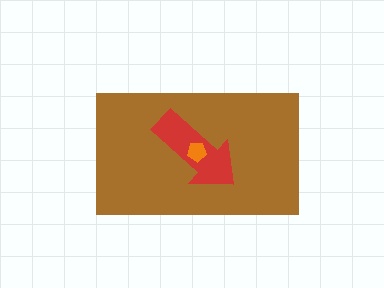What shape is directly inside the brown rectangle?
The red arrow.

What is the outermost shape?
The brown rectangle.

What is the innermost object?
The orange pentagon.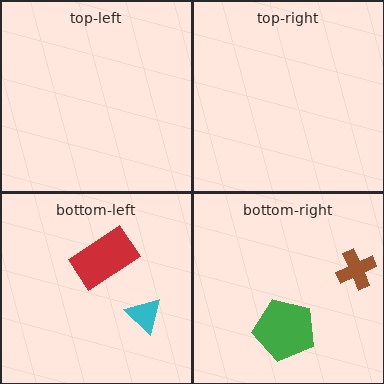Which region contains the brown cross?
The bottom-right region.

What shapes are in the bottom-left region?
The cyan triangle, the red rectangle.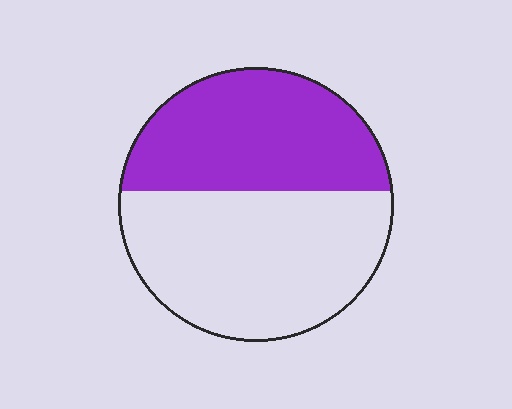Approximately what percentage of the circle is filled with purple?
Approximately 45%.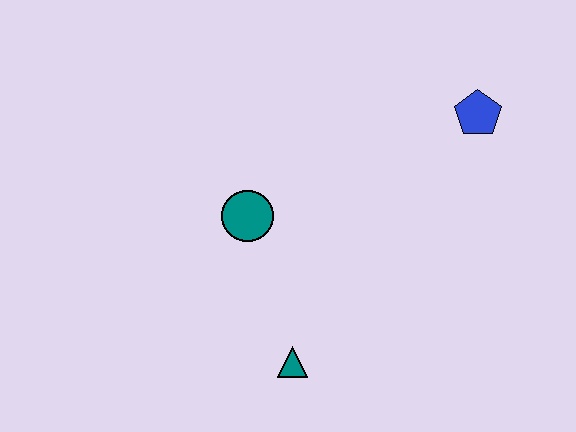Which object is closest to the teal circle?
The teal triangle is closest to the teal circle.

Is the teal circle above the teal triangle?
Yes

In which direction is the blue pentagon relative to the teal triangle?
The blue pentagon is above the teal triangle.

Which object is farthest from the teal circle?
The blue pentagon is farthest from the teal circle.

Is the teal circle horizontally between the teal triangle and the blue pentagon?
No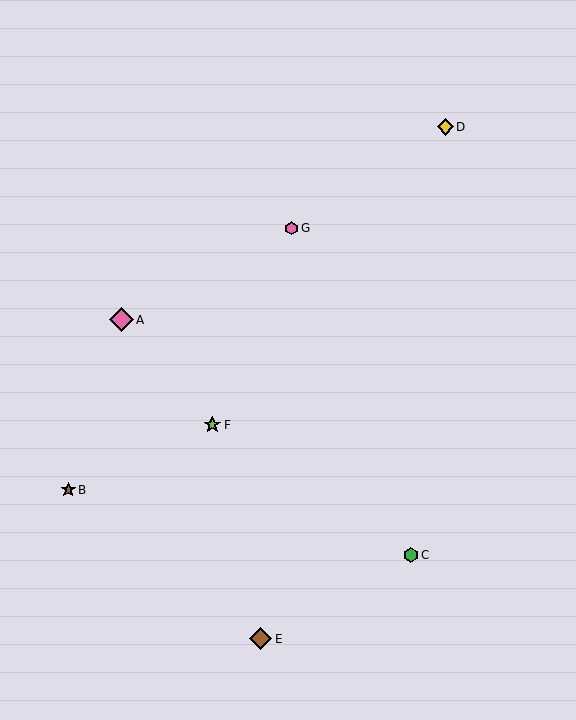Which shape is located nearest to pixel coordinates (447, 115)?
The yellow diamond (labeled D) at (445, 127) is nearest to that location.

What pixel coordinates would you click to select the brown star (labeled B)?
Click at (68, 490) to select the brown star B.